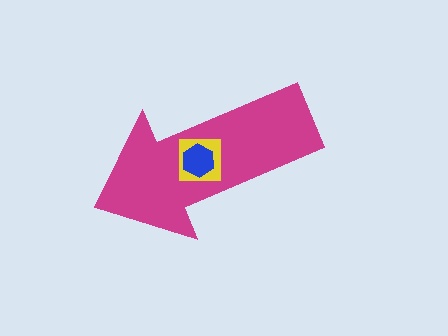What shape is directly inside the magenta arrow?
The yellow square.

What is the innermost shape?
The blue hexagon.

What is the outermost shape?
The magenta arrow.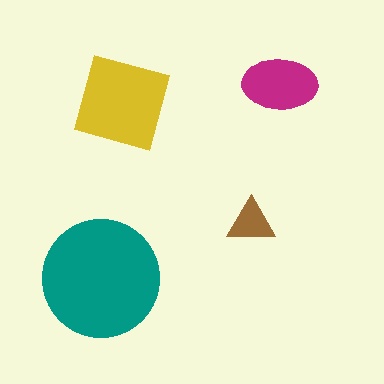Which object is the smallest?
The brown triangle.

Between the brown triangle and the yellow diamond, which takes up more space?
The yellow diamond.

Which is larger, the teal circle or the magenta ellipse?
The teal circle.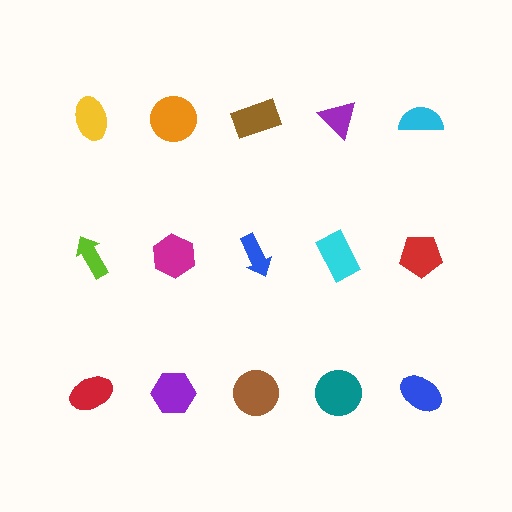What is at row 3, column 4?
A teal circle.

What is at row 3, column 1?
A red ellipse.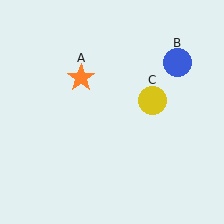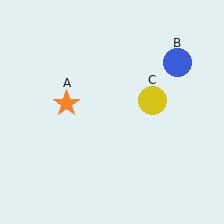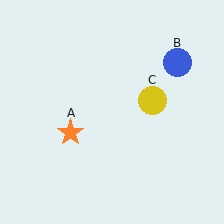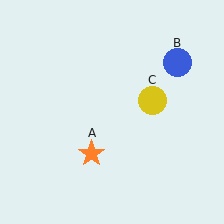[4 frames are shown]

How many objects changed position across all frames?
1 object changed position: orange star (object A).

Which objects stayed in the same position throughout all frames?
Blue circle (object B) and yellow circle (object C) remained stationary.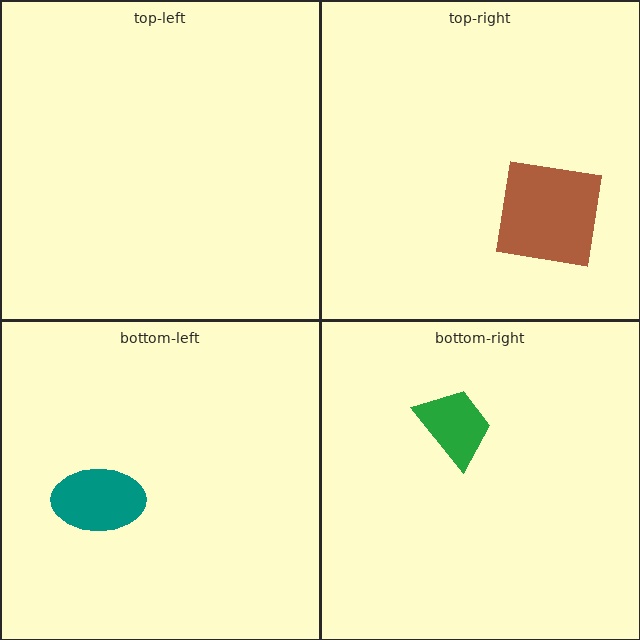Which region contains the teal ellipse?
The bottom-left region.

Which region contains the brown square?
The top-right region.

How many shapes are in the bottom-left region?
1.